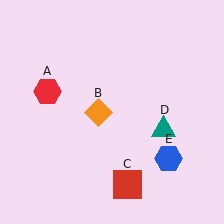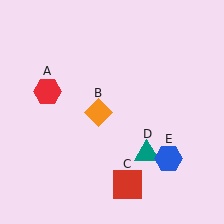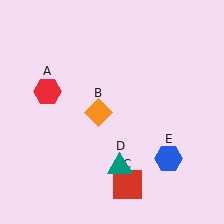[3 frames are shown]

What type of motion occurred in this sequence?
The teal triangle (object D) rotated clockwise around the center of the scene.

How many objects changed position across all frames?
1 object changed position: teal triangle (object D).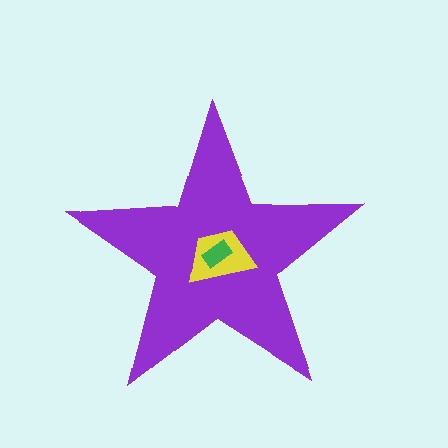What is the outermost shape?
The purple star.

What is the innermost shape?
The green rectangle.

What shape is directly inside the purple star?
The yellow trapezoid.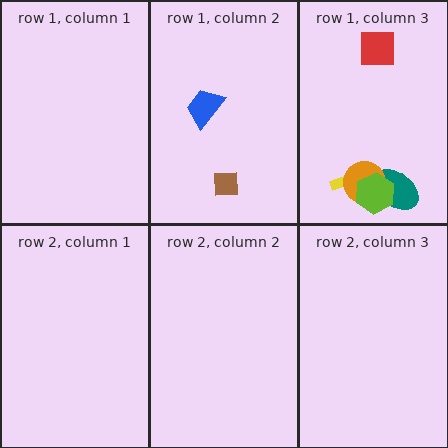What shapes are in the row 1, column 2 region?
The blue trapezoid, the brown square.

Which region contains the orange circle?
The row 1, column 3 region.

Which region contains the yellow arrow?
The row 1, column 3 region.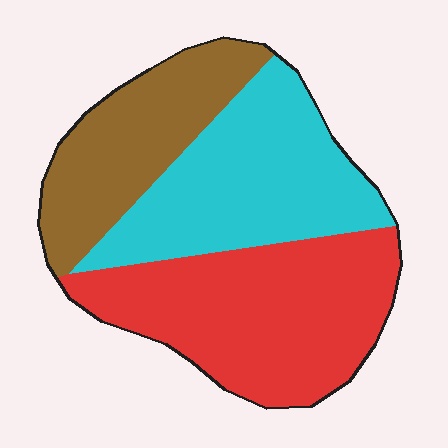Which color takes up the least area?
Brown, at roughly 25%.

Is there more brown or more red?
Red.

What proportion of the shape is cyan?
Cyan covers 34% of the shape.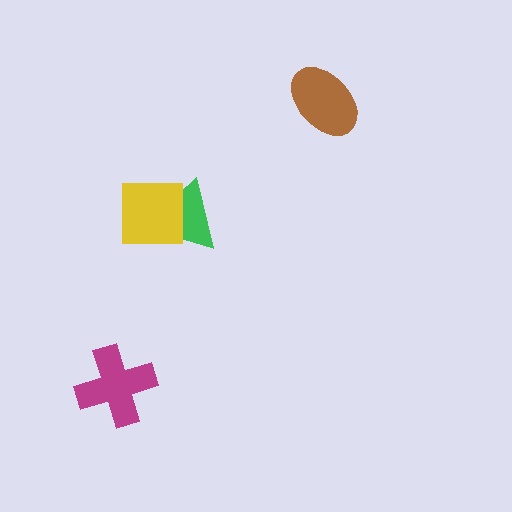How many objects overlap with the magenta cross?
0 objects overlap with the magenta cross.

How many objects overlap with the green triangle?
1 object overlaps with the green triangle.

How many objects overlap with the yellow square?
1 object overlaps with the yellow square.